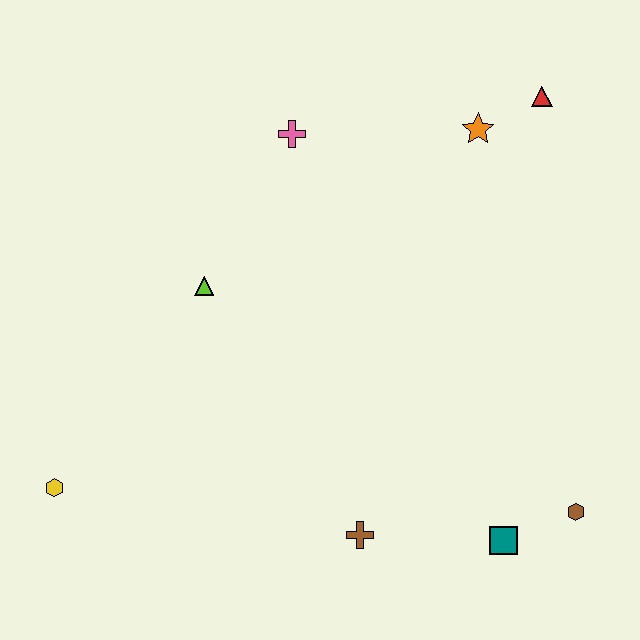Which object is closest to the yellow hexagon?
The lime triangle is closest to the yellow hexagon.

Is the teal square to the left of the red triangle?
Yes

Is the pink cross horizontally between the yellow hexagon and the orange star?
Yes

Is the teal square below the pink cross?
Yes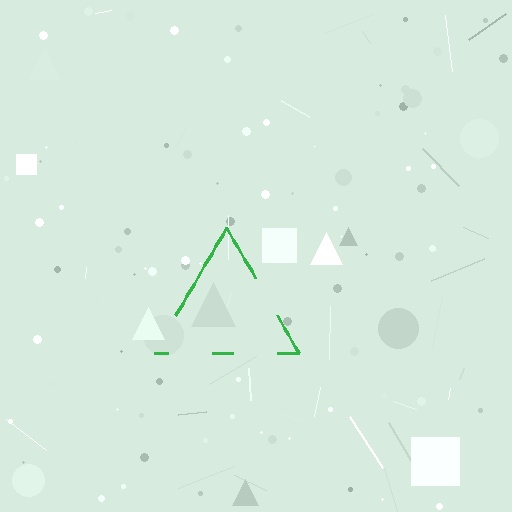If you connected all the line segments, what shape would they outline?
They would outline a triangle.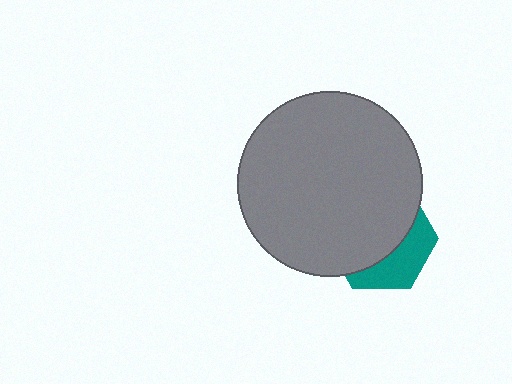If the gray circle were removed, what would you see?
You would see the complete teal hexagon.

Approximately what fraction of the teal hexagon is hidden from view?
Roughly 65% of the teal hexagon is hidden behind the gray circle.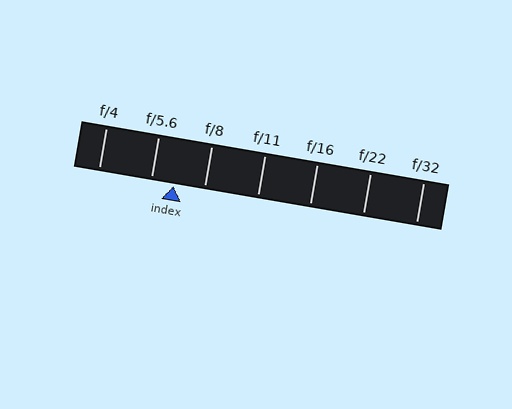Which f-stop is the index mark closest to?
The index mark is closest to f/5.6.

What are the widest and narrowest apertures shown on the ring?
The widest aperture shown is f/4 and the narrowest is f/32.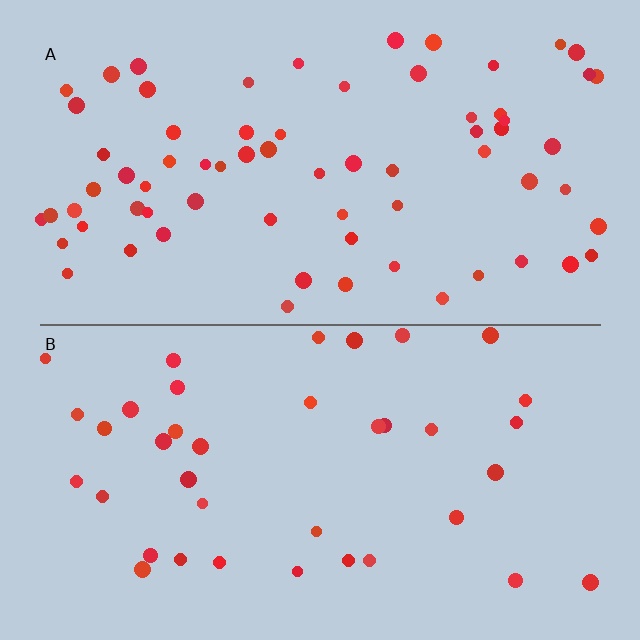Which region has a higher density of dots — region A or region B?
A (the top).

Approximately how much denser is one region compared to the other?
Approximately 1.8× — region A over region B.